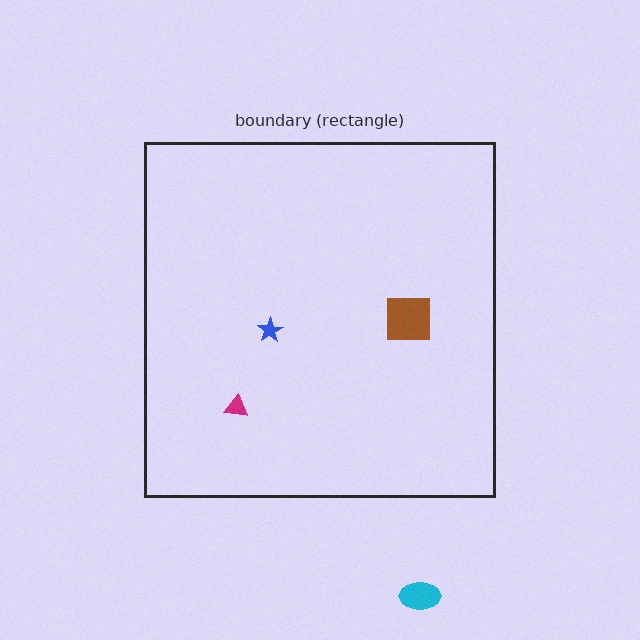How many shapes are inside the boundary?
3 inside, 1 outside.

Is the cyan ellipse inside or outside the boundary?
Outside.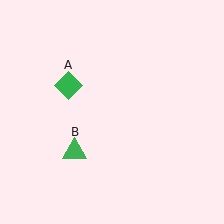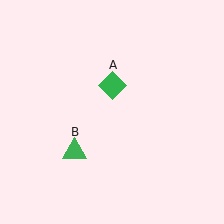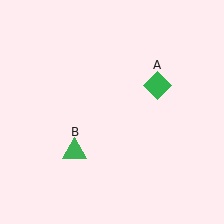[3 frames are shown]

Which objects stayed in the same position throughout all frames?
Green triangle (object B) remained stationary.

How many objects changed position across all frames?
1 object changed position: green diamond (object A).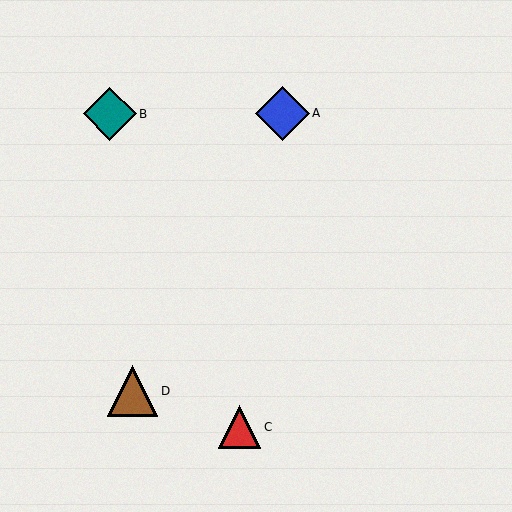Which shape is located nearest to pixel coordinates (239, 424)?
The red triangle (labeled C) at (240, 427) is nearest to that location.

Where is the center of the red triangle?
The center of the red triangle is at (240, 427).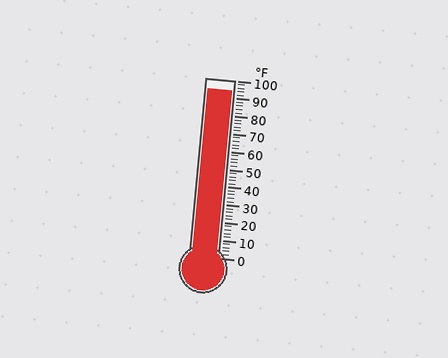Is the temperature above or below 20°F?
The temperature is above 20°F.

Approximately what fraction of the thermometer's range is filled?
The thermometer is filled to approximately 95% of its range.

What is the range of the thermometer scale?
The thermometer scale ranges from 0°F to 100°F.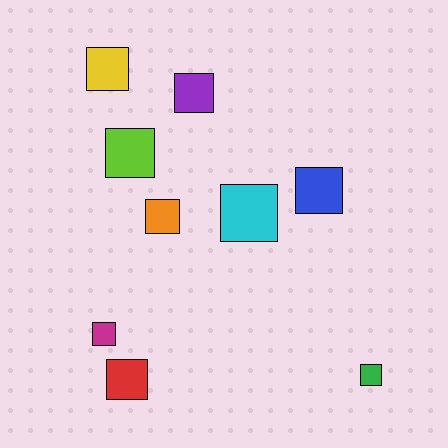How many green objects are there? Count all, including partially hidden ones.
There is 1 green object.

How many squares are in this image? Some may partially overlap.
There are 9 squares.